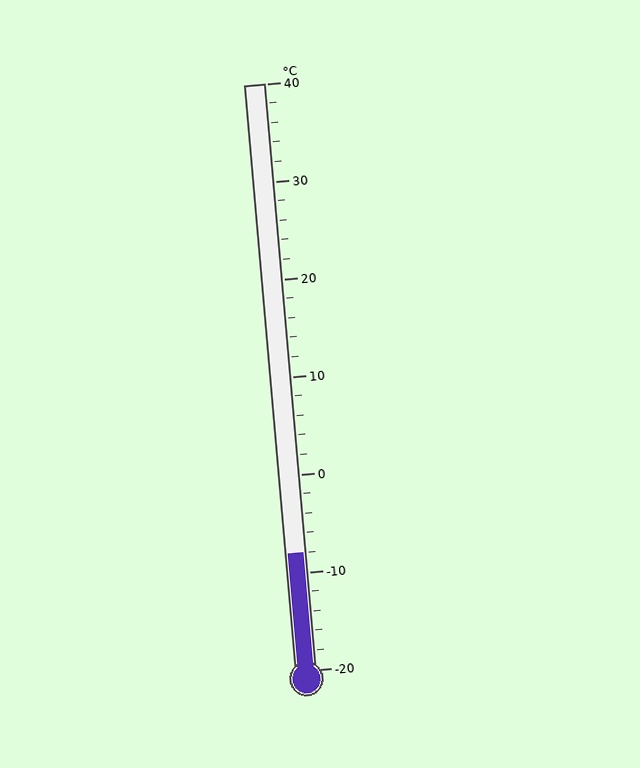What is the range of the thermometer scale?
The thermometer scale ranges from -20°C to 40°C.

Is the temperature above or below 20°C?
The temperature is below 20°C.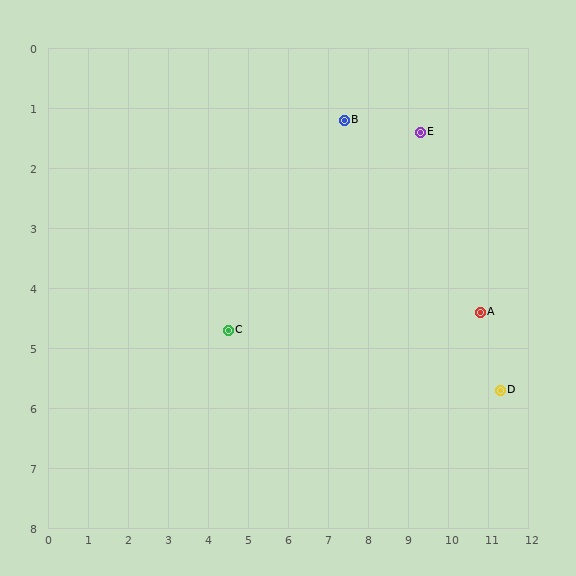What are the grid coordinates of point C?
Point C is at approximately (4.5, 4.7).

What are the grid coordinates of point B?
Point B is at approximately (7.4, 1.2).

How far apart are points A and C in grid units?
Points A and C are about 6.3 grid units apart.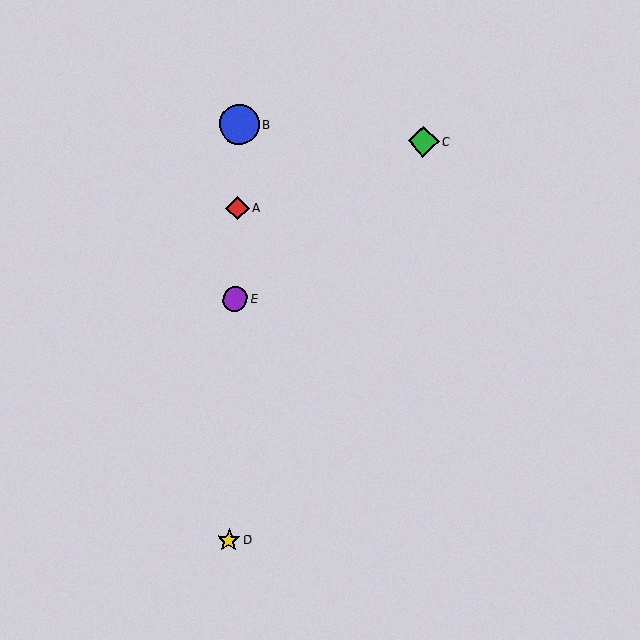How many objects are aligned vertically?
4 objects (A, B, D, E) are aligned vertically.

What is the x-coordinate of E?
Object E is at x≈235.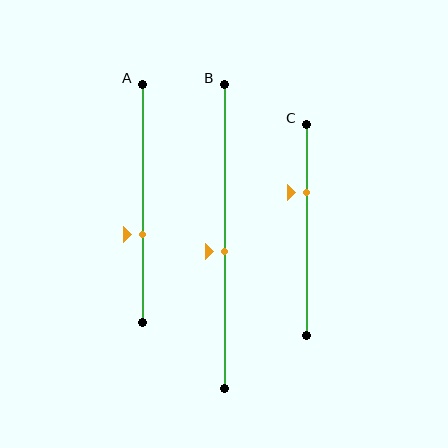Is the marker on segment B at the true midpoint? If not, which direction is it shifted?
No, the marker on segment B is shifted downward by about 5% of the segment length.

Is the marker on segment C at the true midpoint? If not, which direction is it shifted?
No, the marker on segment C is shifted upward by about 18% of the segment length.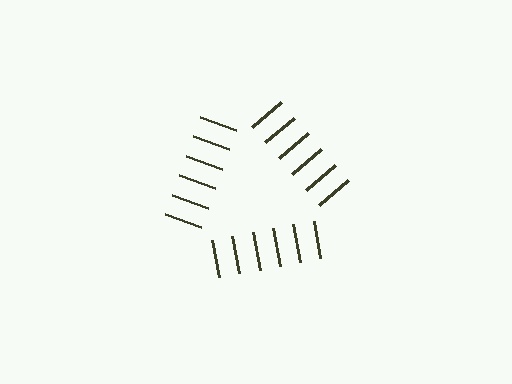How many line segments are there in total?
18 — 6 along each of the 3 edges.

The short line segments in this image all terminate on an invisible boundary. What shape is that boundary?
An illusory triangle — the line segments terminate on its edges but no continuous stroke is drawn.